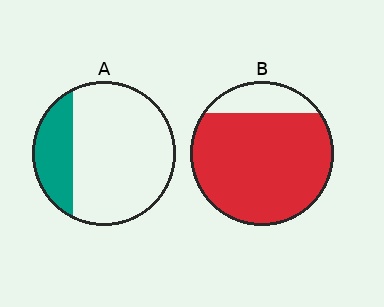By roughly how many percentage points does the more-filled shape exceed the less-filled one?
By roughly 60 percentage points (B over A).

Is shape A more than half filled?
No.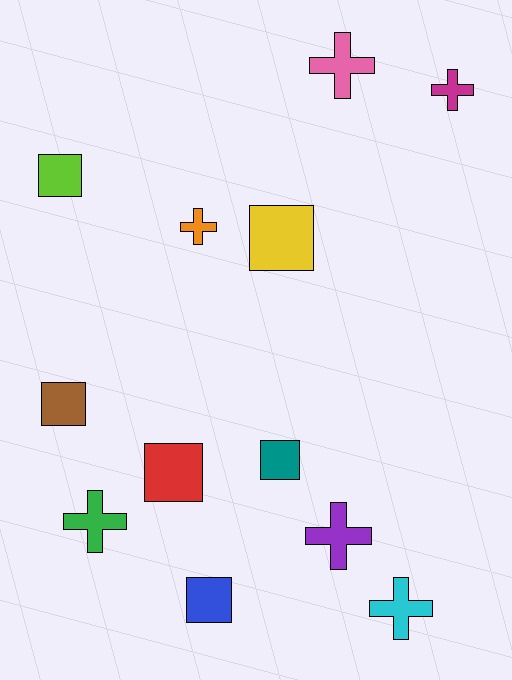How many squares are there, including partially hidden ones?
There are 6 squares.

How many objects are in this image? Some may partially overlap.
There are 12 objects.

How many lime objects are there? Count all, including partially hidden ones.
There is 1 lime object.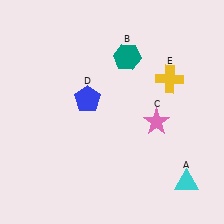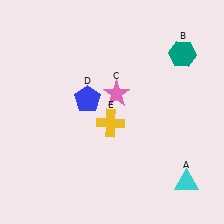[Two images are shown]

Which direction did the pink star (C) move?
The pink star (C) moved left.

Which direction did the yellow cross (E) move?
The yellow cross (E) moved left.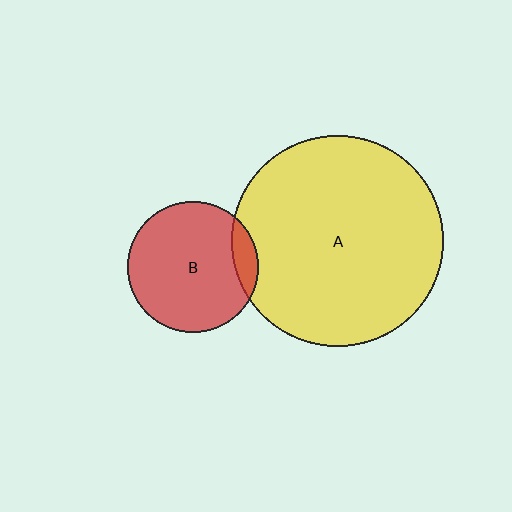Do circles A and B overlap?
Yes.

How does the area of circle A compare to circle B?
Approximately 2.6 times.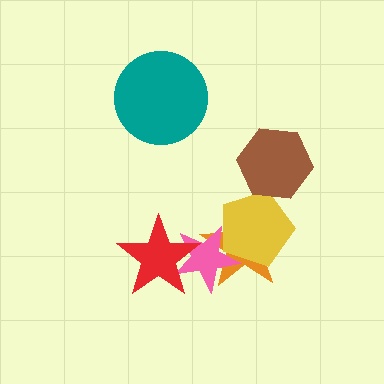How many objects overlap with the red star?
1 object overlaps with the red star.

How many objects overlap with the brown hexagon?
1 object overlaps with the brown hexagon.